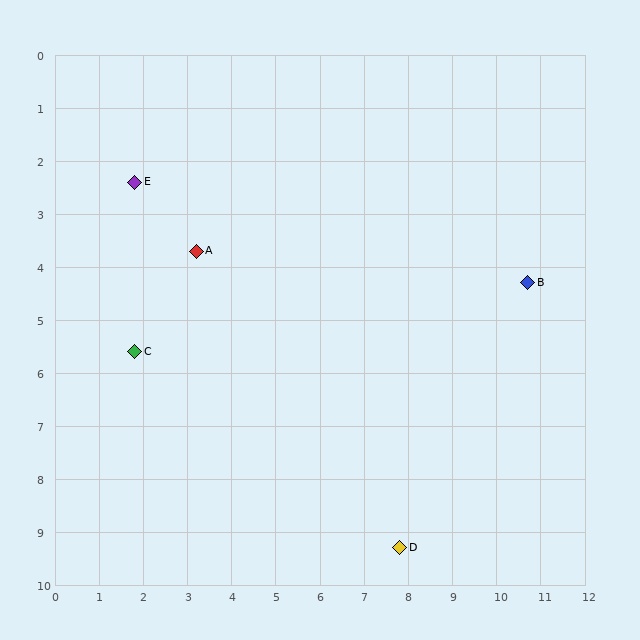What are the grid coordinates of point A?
Point A is at approximately (3.2, 3.7).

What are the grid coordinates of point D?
Point D is at approximately (7.8, 9.3).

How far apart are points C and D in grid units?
Points C and D are about 7.0 grid units apart.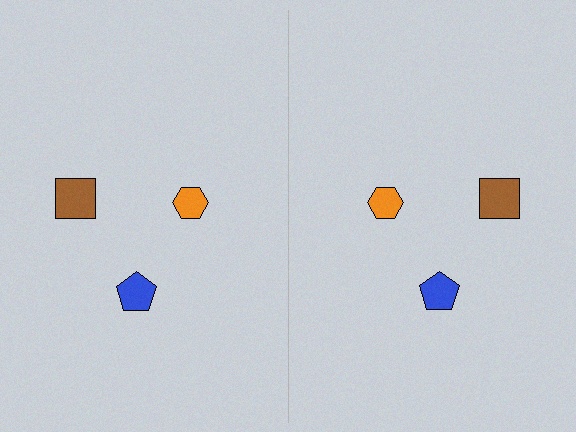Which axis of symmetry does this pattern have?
The pattern has a vertical axis of symmetry running through the center of the image.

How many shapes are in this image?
There are 6 shapes in this image.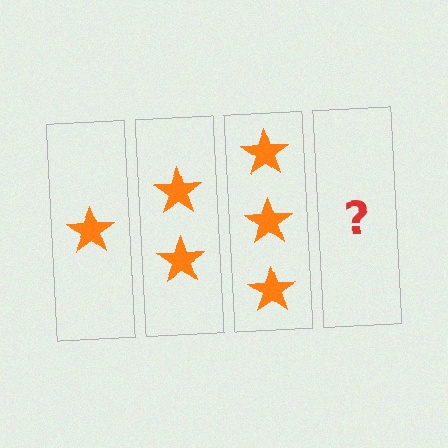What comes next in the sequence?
The next element should be 4 stars.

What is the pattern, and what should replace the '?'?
The pattern is that each step adds one more star. The '?' should be 4 stars.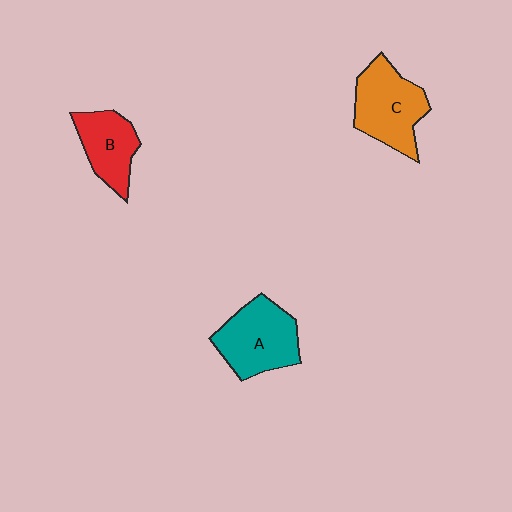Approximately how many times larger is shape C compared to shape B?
Approximately 1.3 times.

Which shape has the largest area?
Shape A (teal).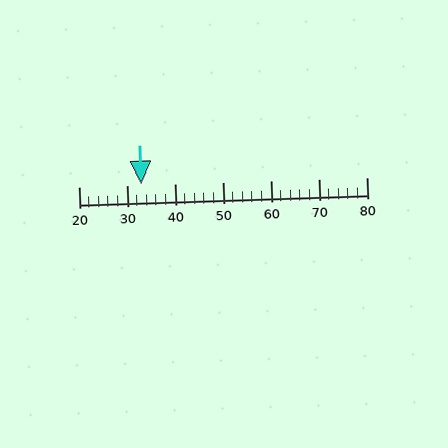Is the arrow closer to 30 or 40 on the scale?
The arrow is closer to 30.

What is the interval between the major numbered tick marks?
The major tick marks are spaced 10 units apart.